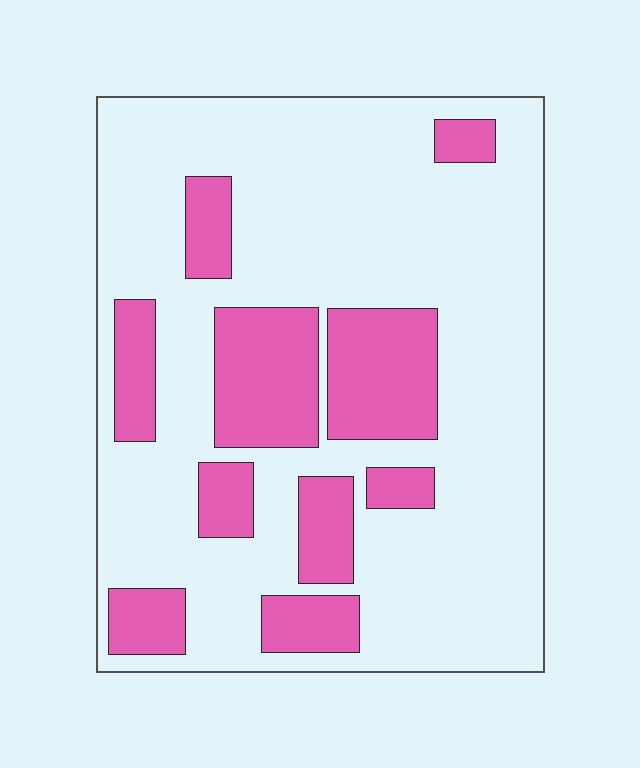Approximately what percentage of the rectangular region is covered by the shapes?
Approximately 25%.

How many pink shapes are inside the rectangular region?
10.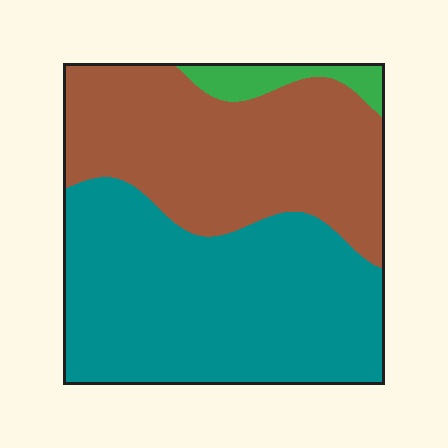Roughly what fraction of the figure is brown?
Brown covers around 40% of the figure.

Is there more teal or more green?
Teal.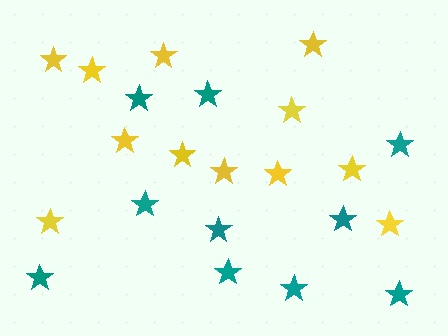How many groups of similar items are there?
There are 2 groups: one group of yellow stars (12) and one group of teal stars (10).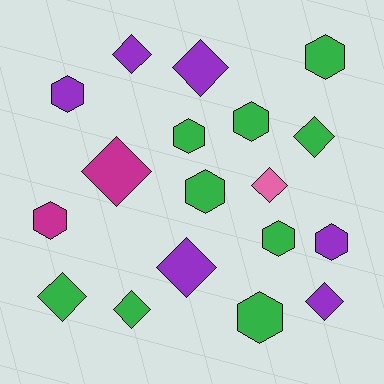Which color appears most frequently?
Green, with 9 objects.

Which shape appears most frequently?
Hexagon, with 9 objects.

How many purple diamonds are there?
There are 4 purple diamonds.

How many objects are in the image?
There are 18 objects.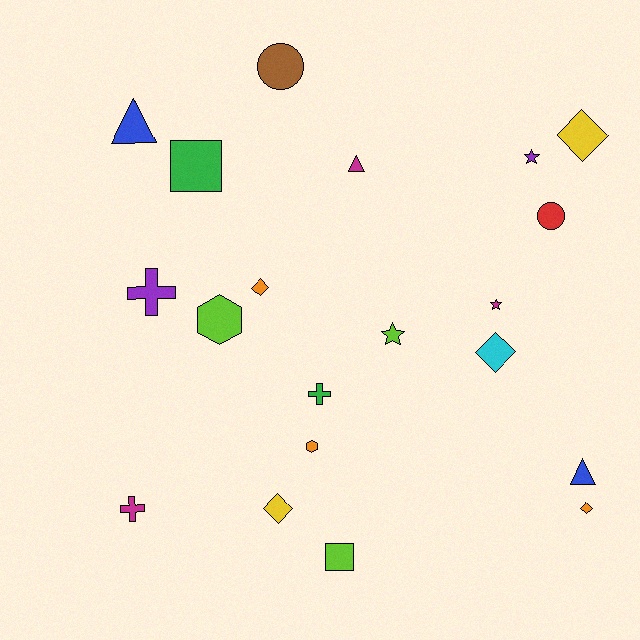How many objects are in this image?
There are 20 objects.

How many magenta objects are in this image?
There are 3 magenta objects.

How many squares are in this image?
There are 2 squares.